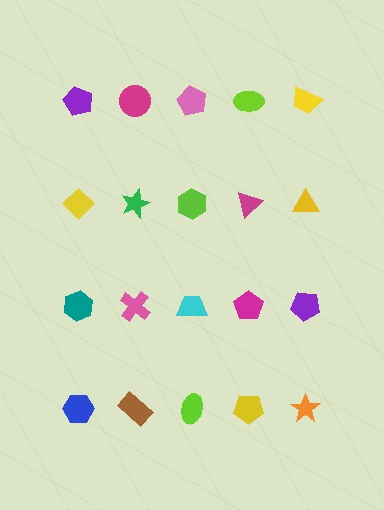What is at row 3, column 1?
A teal hexagon.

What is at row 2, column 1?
A yellow diamond.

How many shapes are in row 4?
5 shapes.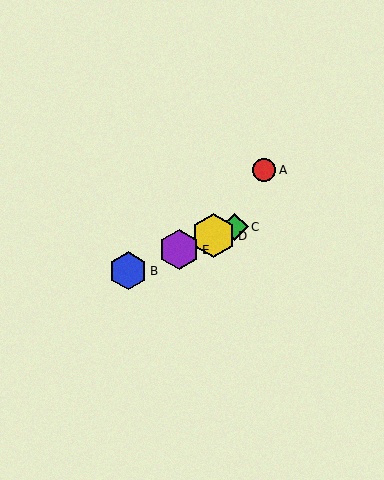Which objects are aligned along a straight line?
Objects B, C, D, E are aligned along a straight line.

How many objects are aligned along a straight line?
4 objects (B, C, D, E) are aligned along a straight line.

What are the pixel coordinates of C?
Object C is at (234, 227).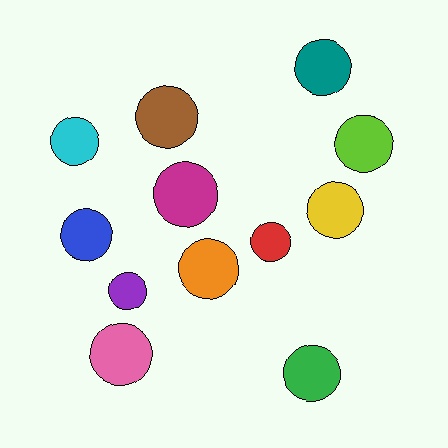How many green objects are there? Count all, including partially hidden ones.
There is 1 green object.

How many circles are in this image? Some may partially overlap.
There are 12 circles.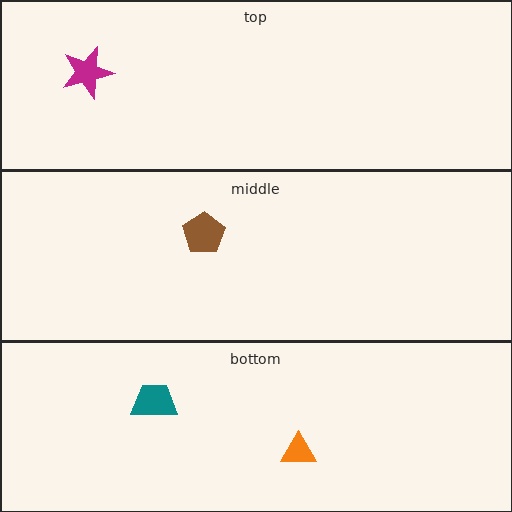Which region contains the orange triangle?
The bottom region.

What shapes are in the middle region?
The brown pentagon.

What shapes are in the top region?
The magenta star.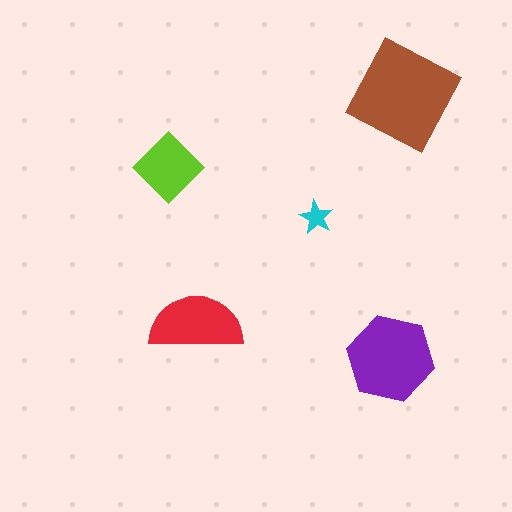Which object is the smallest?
The cyan star.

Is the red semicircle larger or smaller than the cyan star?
Larger.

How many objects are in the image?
There are 5 objects in the image.